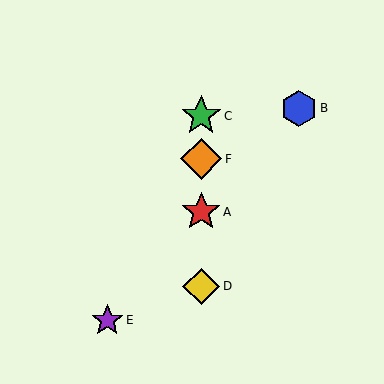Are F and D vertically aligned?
Yes, both are at x≈201.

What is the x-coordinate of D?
Object D is at x≈201.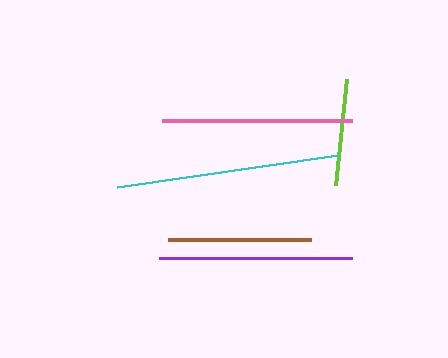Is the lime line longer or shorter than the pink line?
The pink line is longer than the lime line.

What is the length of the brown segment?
The brown segment is approximately 143 pixels long.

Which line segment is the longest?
The cyan line is the longest at approximately 224 pixels.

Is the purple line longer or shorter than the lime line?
The purple line is longer than the lime line.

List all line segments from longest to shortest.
From longest to shortest: cyan, purple, pink, brown, lime.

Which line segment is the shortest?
The lime line is the shortest at approximately 107 pixels.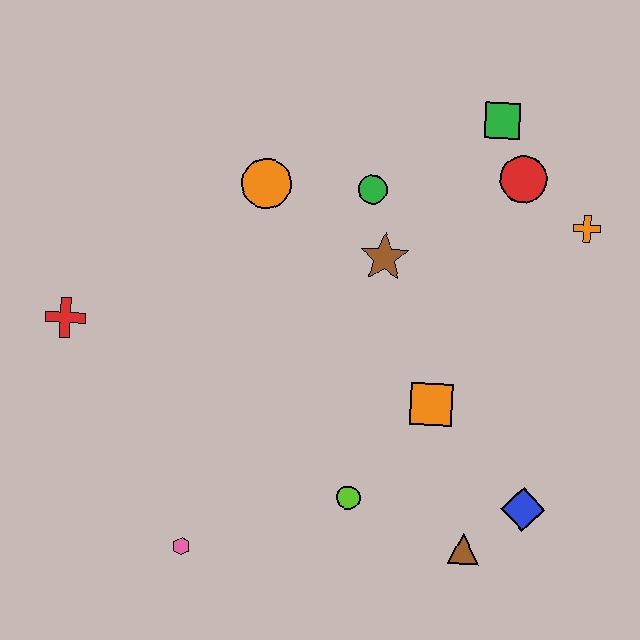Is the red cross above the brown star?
No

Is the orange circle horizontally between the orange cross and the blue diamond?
No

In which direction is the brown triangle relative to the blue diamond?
The brown triangle is to the left of the blue diamond.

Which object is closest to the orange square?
The lime circle is closest to the orange square.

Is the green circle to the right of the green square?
No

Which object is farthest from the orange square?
The red cross is farthest from the orange square.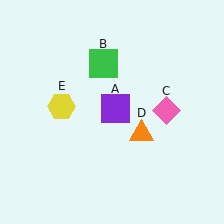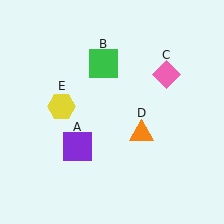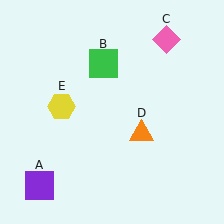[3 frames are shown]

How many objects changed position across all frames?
2 objects changed position: purple square (object A), pink diamond (object C).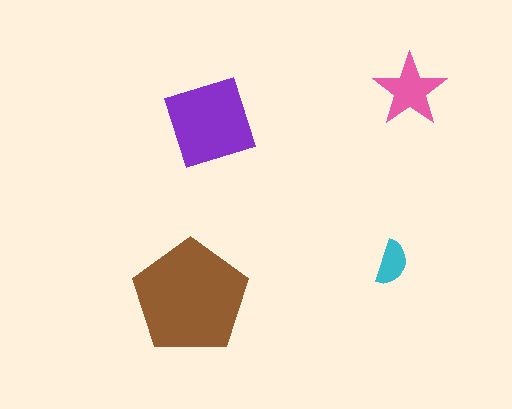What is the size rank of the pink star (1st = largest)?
3rd.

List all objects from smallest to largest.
The cyan semicircle, the pink star, the purple square, the brown pentagon.